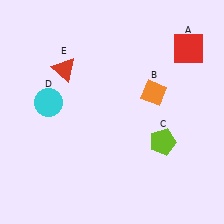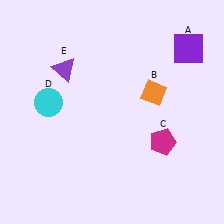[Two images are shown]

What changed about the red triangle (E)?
In Image 1, E is red. In Image 2, it changed to purple.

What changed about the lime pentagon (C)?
In Image 1, C is lime. In Image 2, it changed to magenta.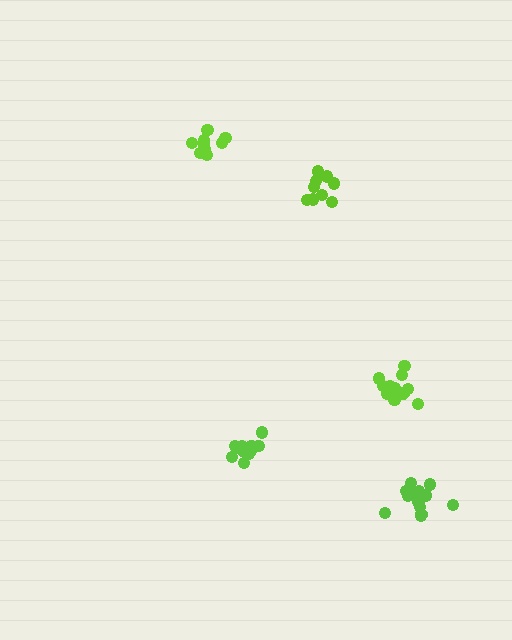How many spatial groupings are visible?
There are 5 spatial groupings.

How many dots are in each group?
Group 1: 9 dots, Group 2: 9 dots, Group 3: 11 dots, Group 4: 12 dots, Group 5: 13 dots (54 total).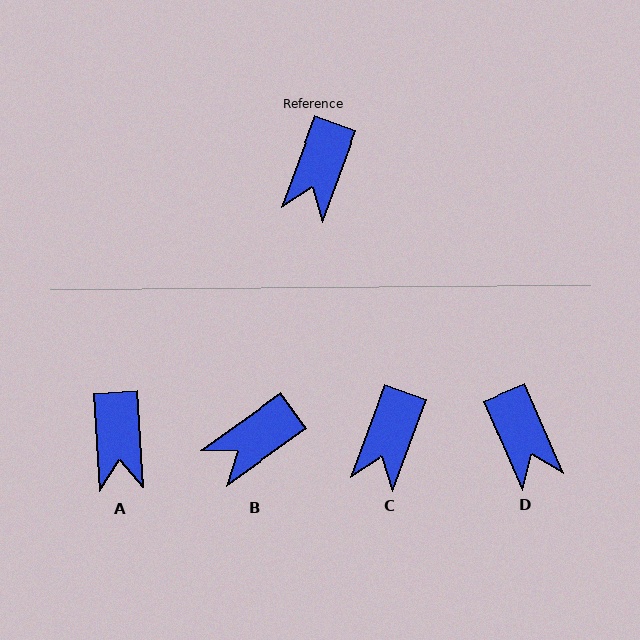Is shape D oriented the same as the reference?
No, it is off by about 44 degrees.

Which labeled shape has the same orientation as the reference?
C.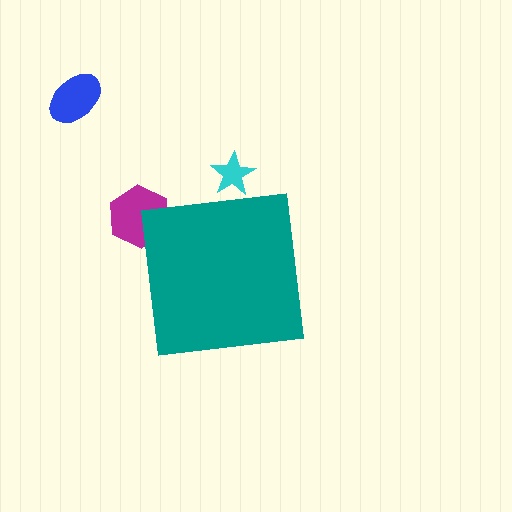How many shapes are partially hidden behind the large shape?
2 shapes are partially hidden.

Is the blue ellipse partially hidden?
No, the blue ellipse is fully visible.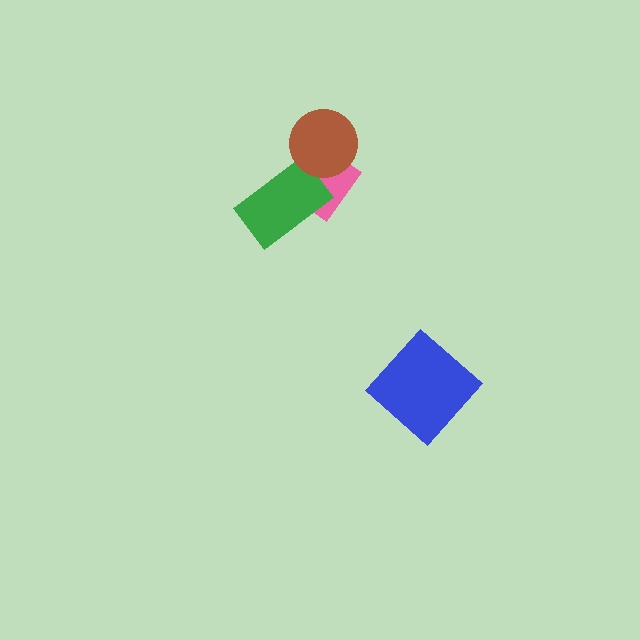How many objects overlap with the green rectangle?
1 object overlaps with the green rectangle.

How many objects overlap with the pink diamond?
2 objects overlap with the pink diamond.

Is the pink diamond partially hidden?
Yes, it is partially covered by another shape.